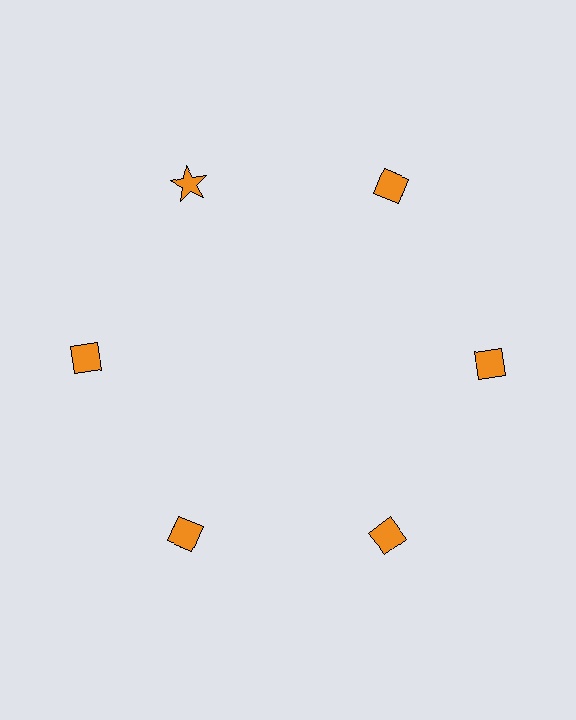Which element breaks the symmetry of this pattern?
The orange star at roughly the 11 o'clock position breaks the symmetry. All other shapes are orange diamonds.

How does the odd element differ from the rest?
It has a different shape: star instead of diamond.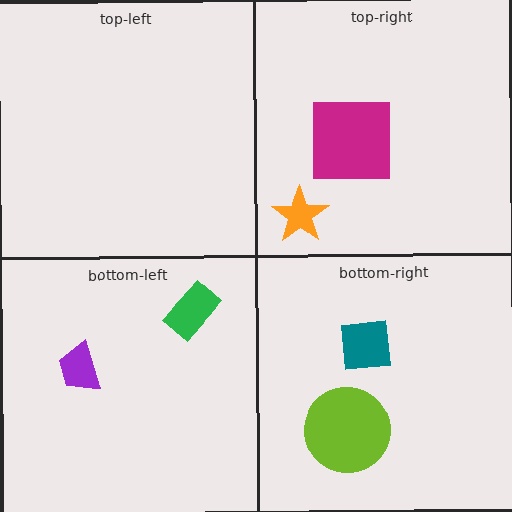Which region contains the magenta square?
The top-right region.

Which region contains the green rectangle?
The bottom-left region.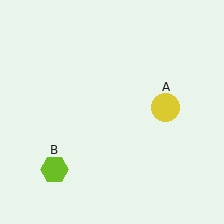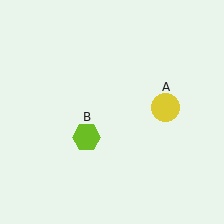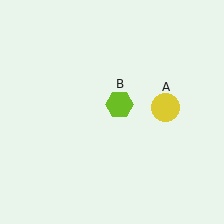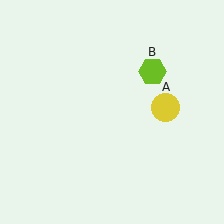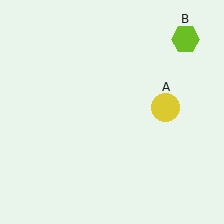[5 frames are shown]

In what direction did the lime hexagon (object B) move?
The lime hexagon (object B) moved up and to the right.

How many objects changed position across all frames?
1 object changed position: lime hexagon (object B).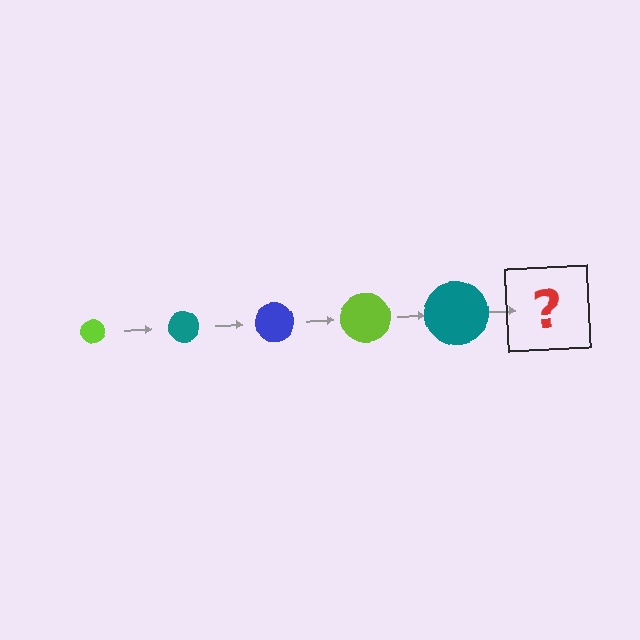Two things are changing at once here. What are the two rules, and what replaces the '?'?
The two rules are that the circle grows larger each step and the color cycles through lime, teal, and blue. The '?' should be a blue circle, larger than the previous one.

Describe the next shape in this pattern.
It should be a blue circle, larger than the previous one.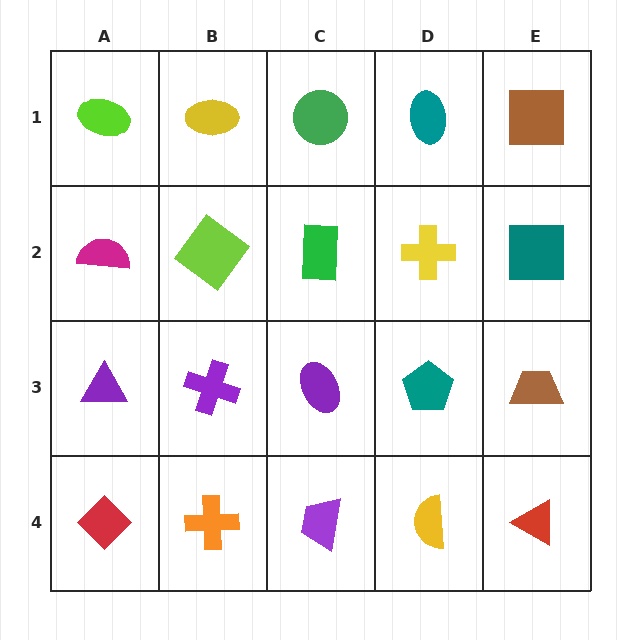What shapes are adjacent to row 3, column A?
A magenta semicircle (row 2, column A), a red diamond (row 4, column A), a purple cross (row 3, column B).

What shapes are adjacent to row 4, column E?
A brown trapezoid (row 3, column E), a yellow semicircle (row 4, column D).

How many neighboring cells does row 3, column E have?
3.